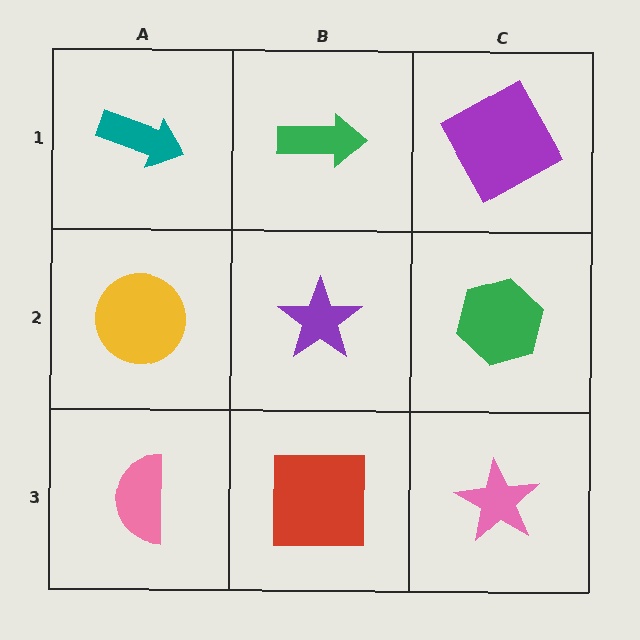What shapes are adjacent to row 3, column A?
A yellow circle (row 2, column A), a red square (row 3, column B).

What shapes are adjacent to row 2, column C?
A purple square (row 1, column C), a pink star (row 3, column C), a purple star (row 2, column B).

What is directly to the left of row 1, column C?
A green arrow.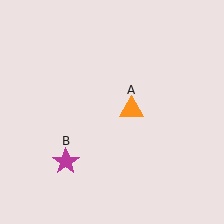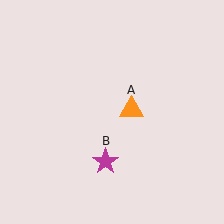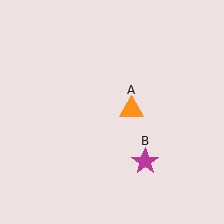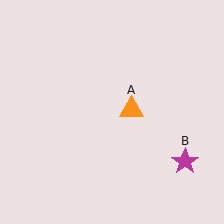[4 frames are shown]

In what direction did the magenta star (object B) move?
The magenta star (object B) moved right.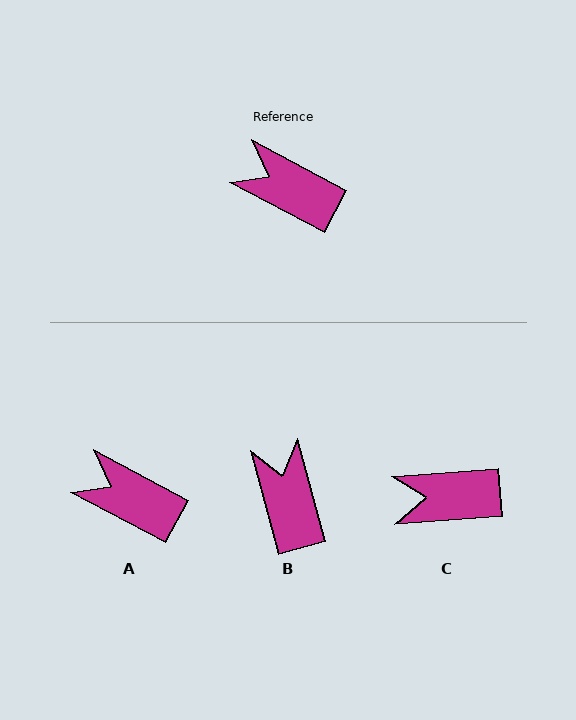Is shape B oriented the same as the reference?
No, it is off by about 47 degrees.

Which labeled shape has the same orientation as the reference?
A.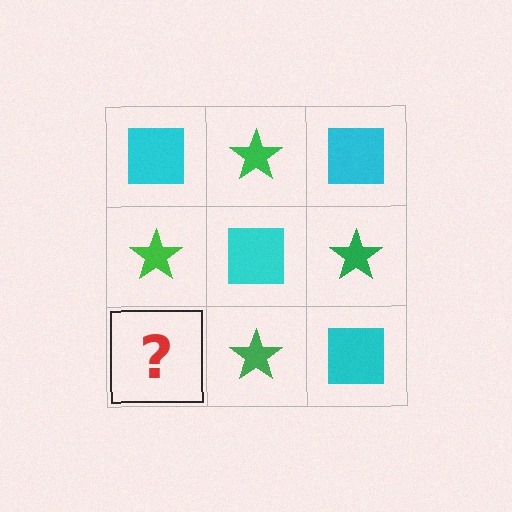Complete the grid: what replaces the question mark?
The question mark should be replaced with a cyan square.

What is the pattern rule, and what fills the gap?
The rule is that it alternates cyan square and green star in a checkerboard pattern. The gap should be filled with a cyan square.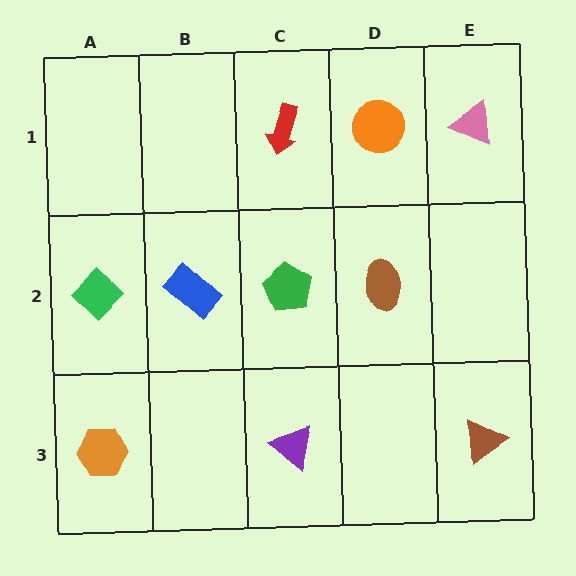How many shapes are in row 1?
3 shapes.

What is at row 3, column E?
A brown triangle.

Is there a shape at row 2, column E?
No, that cell is empty.